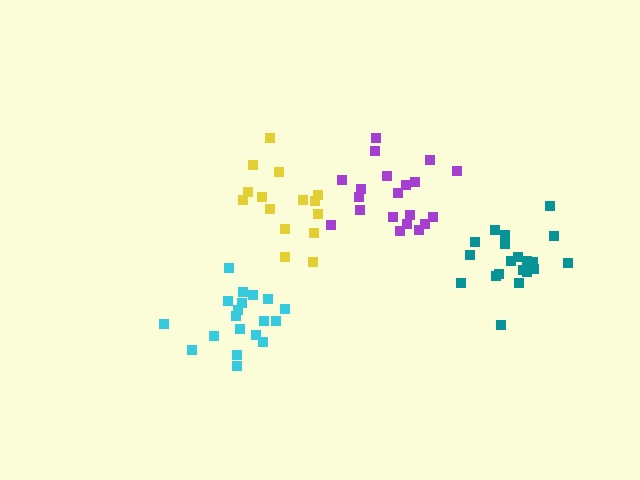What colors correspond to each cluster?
The clusters are colored: teal, cyan, yellow, purple.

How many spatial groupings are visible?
There are 4 spatial groupings.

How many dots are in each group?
Group 1: 20 dots, Group 2: 19 dots, Group 3: 15 dots, Group 4: 21 dots (75 total).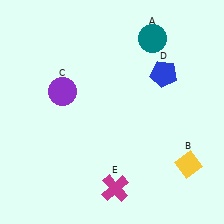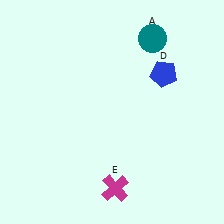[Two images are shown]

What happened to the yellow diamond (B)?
The yellow diamond (B) was removed in Image 2. It was in the bottom-right area of Image 1.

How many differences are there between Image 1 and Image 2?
There are 2 differences between the two images.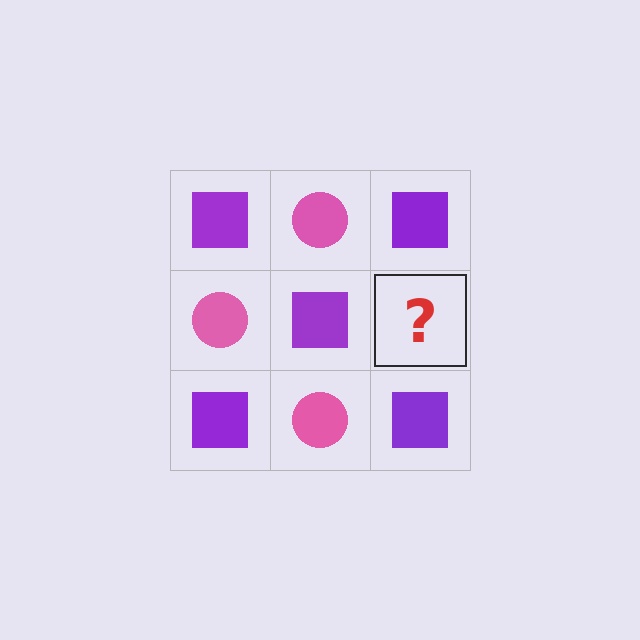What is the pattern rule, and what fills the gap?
The rule is that it alternates purple square and pink circle in a checkerboard pattern. The gap should be filled with a pink circle.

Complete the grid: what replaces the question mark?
The question mark should be replaced with a pink circle.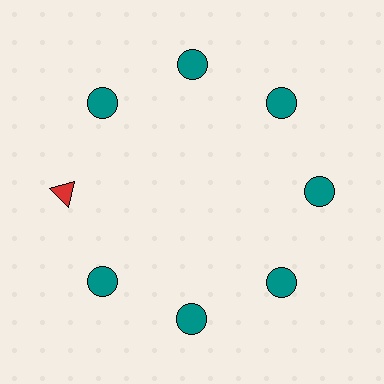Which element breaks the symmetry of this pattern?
The red triangle at roughly the 9 o'clock position breaks the symmetry. All other shapes are teal circles.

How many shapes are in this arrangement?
There are 8 shapes arranged in a ring pattern.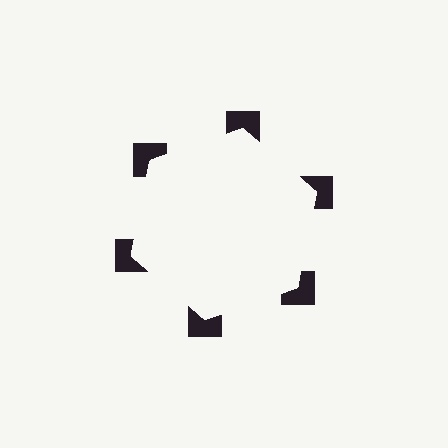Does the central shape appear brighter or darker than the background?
It typically appears slightly brighter than the background, even though no actual brightness change is drawn.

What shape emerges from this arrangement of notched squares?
An illusory hexagon — its edges are inferred from the aligned wedge cuts in the notched squares, not physically drawn.